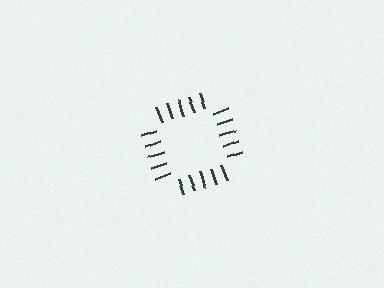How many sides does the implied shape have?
4 sides — the line-ends trace a square.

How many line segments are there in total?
20 — 5 along each of the 4 edges.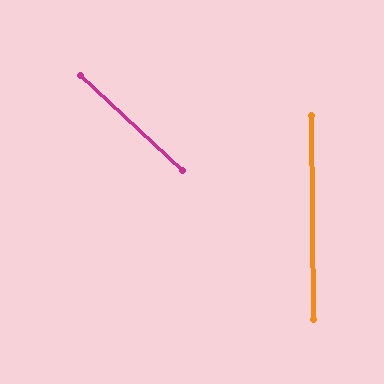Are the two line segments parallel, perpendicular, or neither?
Neither parallel nor perpendicular — they differ by about 46°.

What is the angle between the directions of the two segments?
Approximately 46 degrees.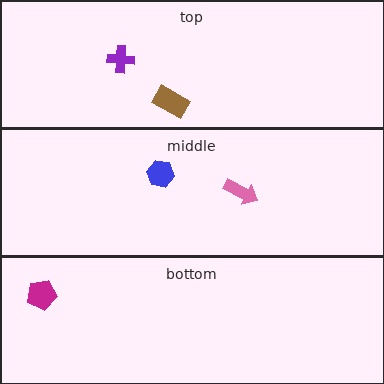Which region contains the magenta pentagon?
The bottom region.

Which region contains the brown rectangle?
The top region.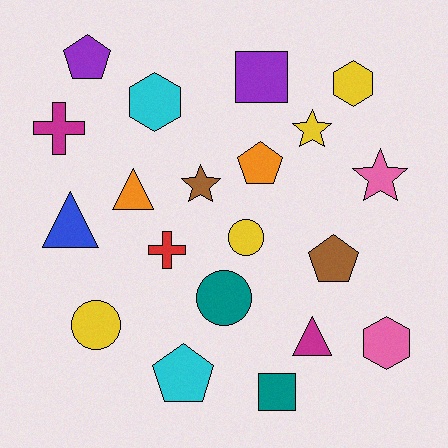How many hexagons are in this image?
There are 3 hexagons.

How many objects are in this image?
There are 20 objects.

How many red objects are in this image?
There is 1 red object.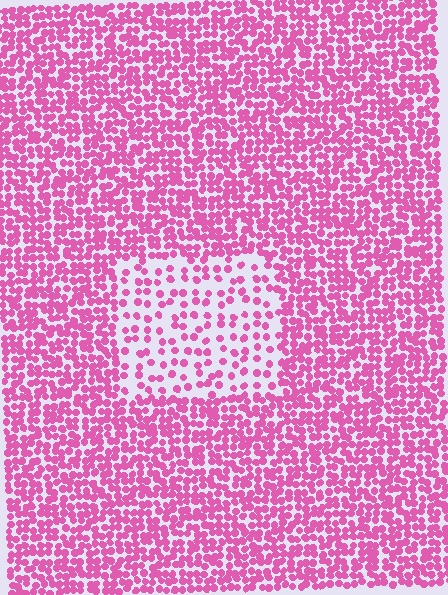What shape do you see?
I see a rectangle.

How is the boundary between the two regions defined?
The boundary is defined by a change in element density (approximately 2.3x ratio). All elements are the same color, size, and shape.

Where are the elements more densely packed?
The elements are more densely packed outside the rectangle boundary.